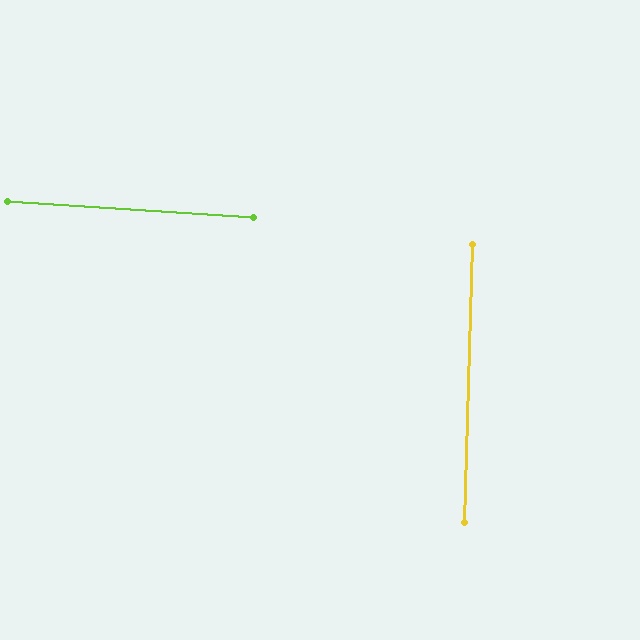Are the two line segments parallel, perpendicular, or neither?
Perpendicular — they meet at approximately 88°.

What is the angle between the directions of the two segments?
Approximately 88 degrees.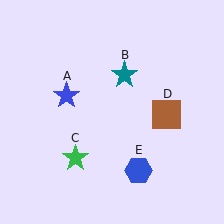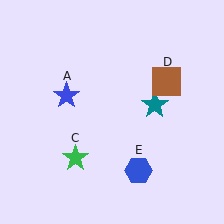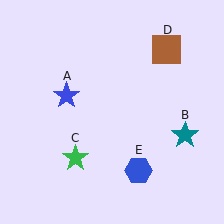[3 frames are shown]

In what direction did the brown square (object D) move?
The brown square (object D) moved up.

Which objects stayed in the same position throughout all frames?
Blue star (object A) and green star (object C) and blue hexagon (object E) remained stationary.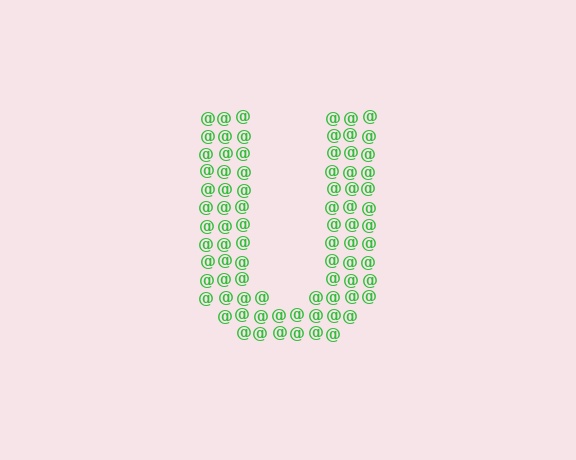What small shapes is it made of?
It is made of small at signs.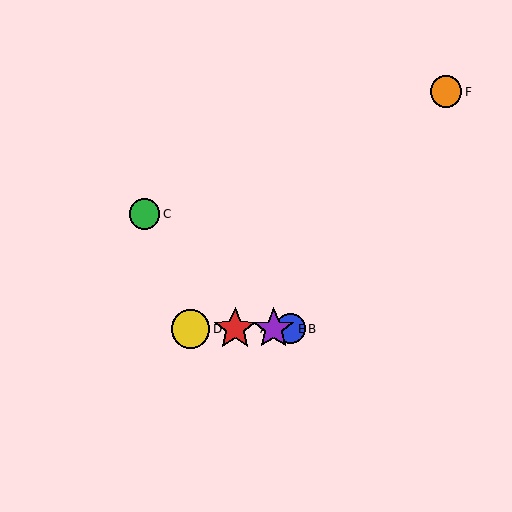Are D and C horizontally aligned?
No, D is at y≈329 and C is at y≈214.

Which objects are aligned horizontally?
Objects A, B, D, E are aligned horizontally.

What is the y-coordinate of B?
Object B is at y≈329.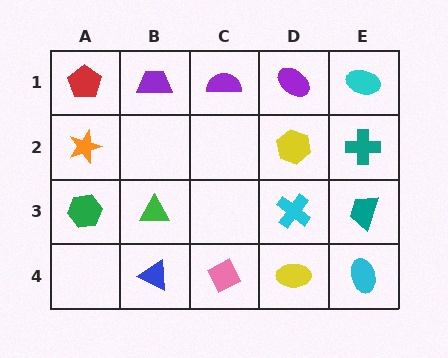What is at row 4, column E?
A cyan ellipse.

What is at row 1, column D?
A purple ellipse.